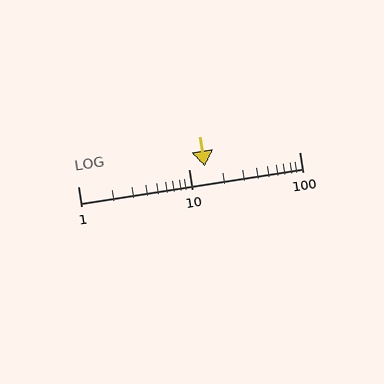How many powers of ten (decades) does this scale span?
The scale spans 2 decades, from 1 to 100.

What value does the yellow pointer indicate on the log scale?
The pointer indicates approximately 14.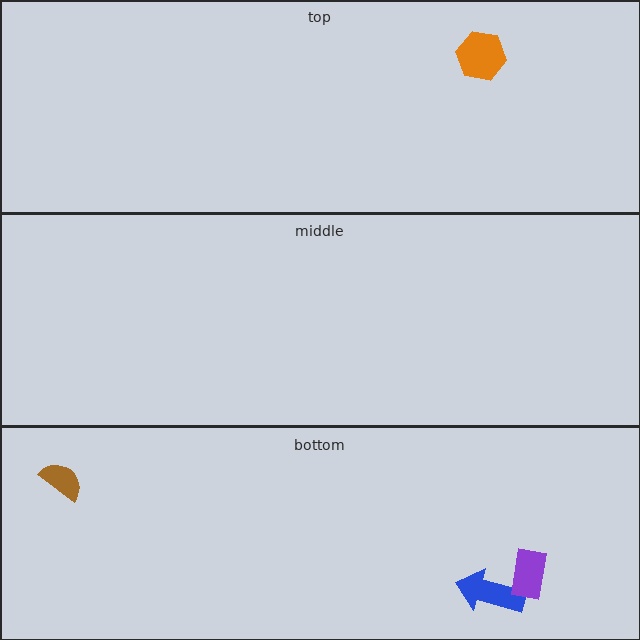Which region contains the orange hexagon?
The top region.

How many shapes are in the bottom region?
3.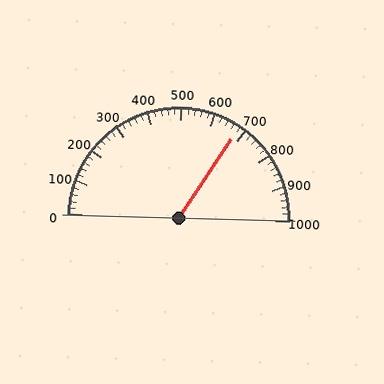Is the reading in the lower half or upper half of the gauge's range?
The reading is in the upper half of the range (0 to 1000).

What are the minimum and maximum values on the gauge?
The gauge ranges from 0 to 1000.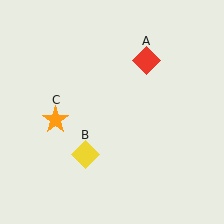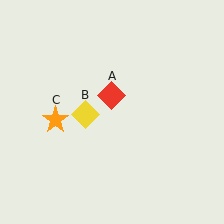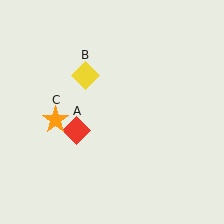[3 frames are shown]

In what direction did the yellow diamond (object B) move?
The yellow diamond (object B) moved up.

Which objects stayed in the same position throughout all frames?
Orange star (object C) remained stationary.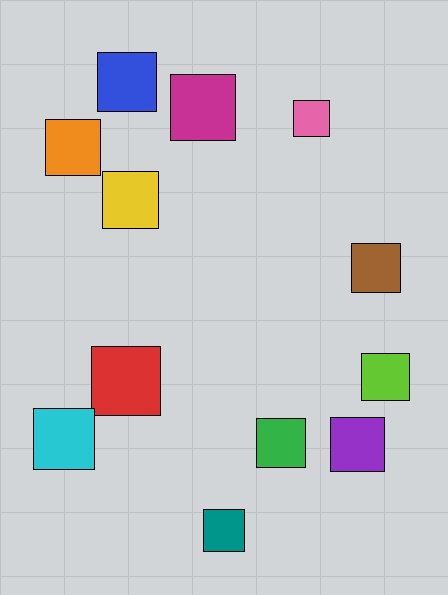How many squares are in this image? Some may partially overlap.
There are 12 squares.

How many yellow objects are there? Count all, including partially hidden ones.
There is 1 yellow object.